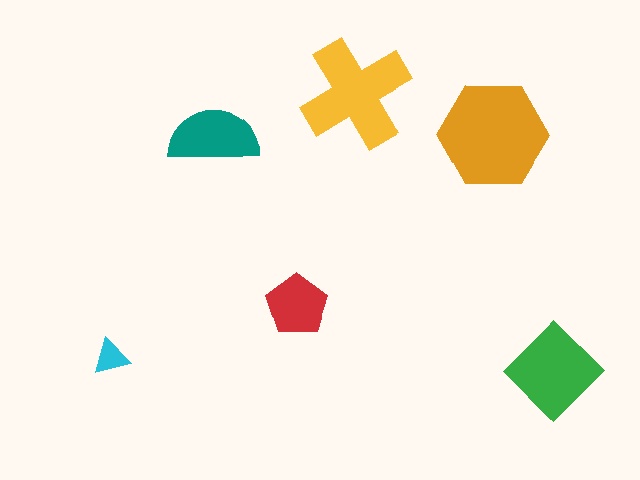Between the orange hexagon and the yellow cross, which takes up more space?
The orange hexagon.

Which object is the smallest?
The cyan triangle.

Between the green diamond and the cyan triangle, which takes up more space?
The green diamond.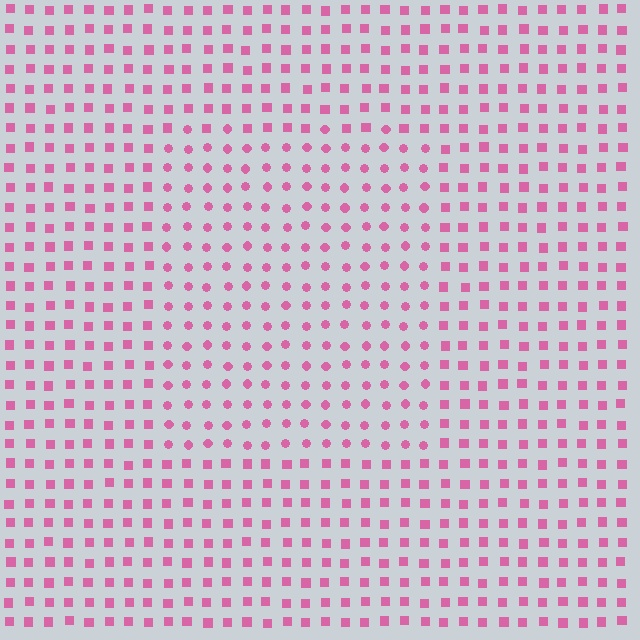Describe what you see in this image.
The image is filled with small pink elements arranged in a uniform grid. A rectangle-shaped region contains circles, while the surrounding area contains squares. The boundary is defined purely by the change in element shape.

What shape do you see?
I see a rectangle.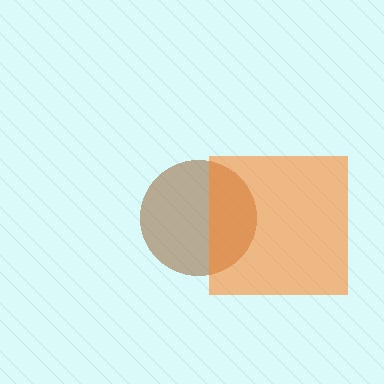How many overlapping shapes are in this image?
There are 2 overlapping shapes in the image.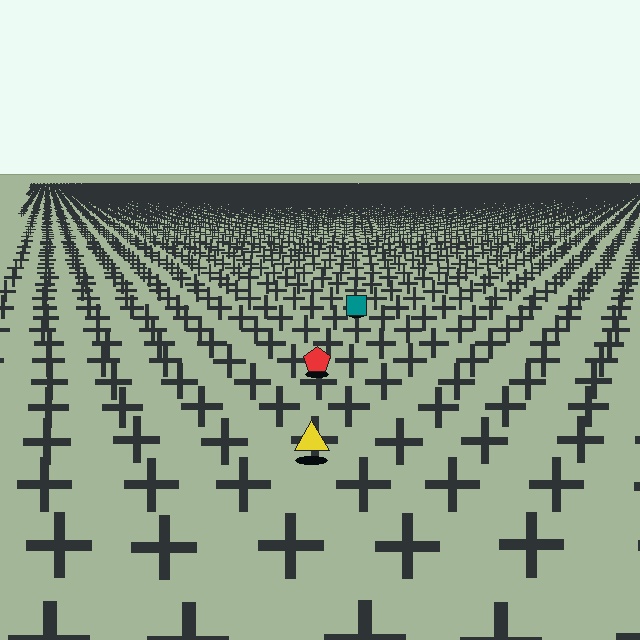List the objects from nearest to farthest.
From nearest to farthest: the yellow triangle, the red pentagon, the teal square.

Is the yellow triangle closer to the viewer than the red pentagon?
Yes. The yellow triangle is closer — you can tell from the texture gradient: the ground texture is coarser near it.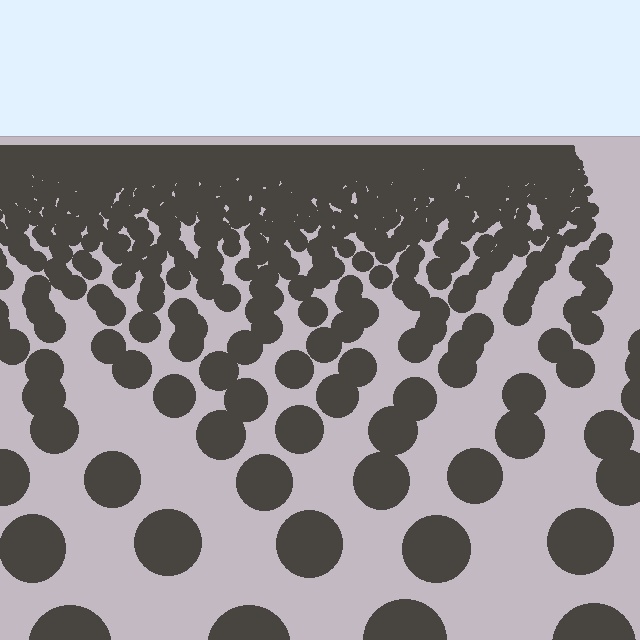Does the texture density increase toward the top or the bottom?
Density increases toward the top.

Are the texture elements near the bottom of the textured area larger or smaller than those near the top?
Larger. Near the bottom, elements are closer to the viewer and appear at a bigger on-screen size.